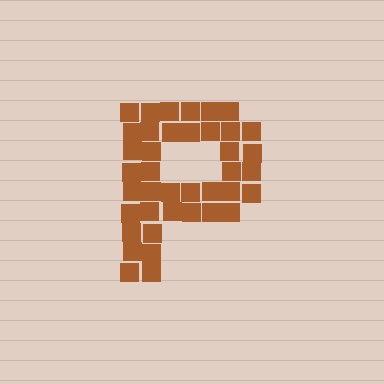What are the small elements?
The small elements are squares.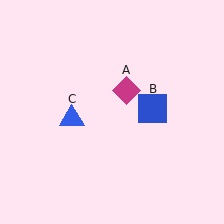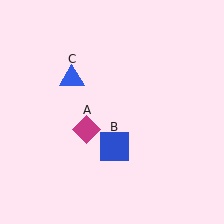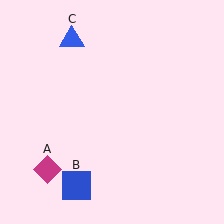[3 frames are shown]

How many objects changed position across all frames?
3 objects changed position: magenta diamond (object A), blue square (object B), blue triangle (object C).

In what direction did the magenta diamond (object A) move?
The magenta diamond (object A) moved down and to the left.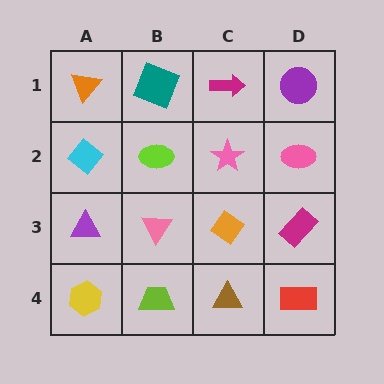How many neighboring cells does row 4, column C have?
3.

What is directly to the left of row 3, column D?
An orange diamond.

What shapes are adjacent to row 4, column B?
A pink triangle (row 3, column B), a yellow hexagon (row 4, column A), a brown triangle (row 4, column C).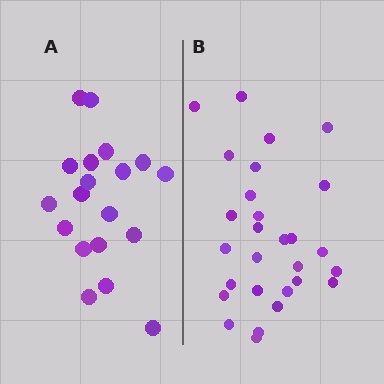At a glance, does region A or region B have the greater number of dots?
Region B (the right region) has more dots.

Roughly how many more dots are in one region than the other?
Region B has roughly 8 or so more dots than region A.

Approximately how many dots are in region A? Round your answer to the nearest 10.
About 20 dots. (The exact count is 19, which rounds to 20.)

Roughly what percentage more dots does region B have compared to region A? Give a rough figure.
About 45% more.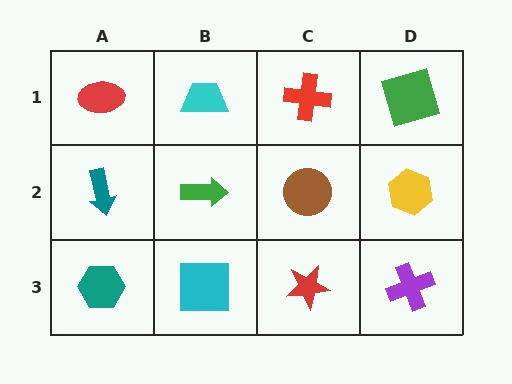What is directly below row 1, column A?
A teal arrow.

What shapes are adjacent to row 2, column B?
A cyan trapezoid (row 1, column B), a cyan square (row 3, column B), a teal arrow (row 2, column A), a brown circle (row 2, column C).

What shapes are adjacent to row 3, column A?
A teal arrow (row 2, column A), a cyan square (row 3, column B).